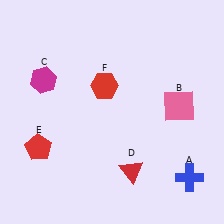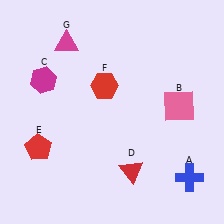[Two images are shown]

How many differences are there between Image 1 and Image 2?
There is 1 difference between the two images.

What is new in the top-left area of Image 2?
A magenta triangle (G) was added in the top-left area of Image 2.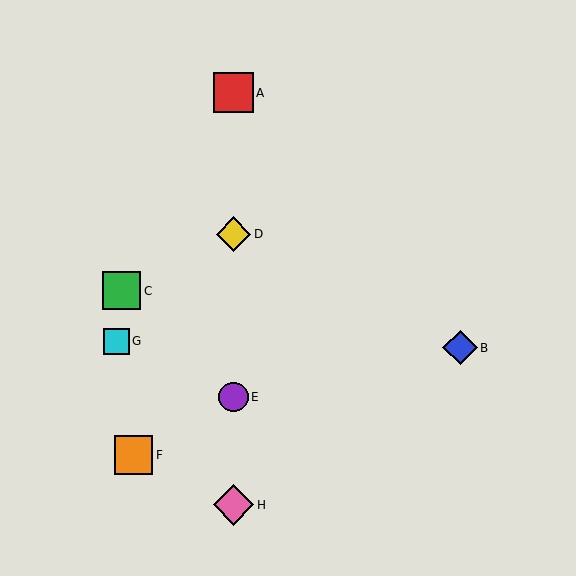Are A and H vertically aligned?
Yes, both are at x≈234.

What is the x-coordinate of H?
Object H is at x≈234.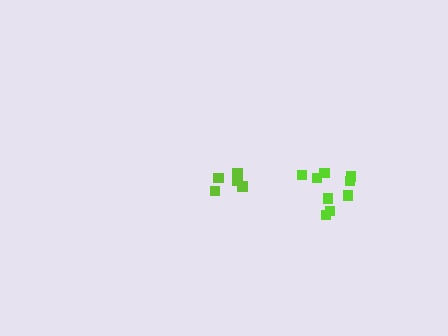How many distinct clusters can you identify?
There are 2 distinct clusters.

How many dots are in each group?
Group 1: 9 dots, Group 2: 5 dots (14 total).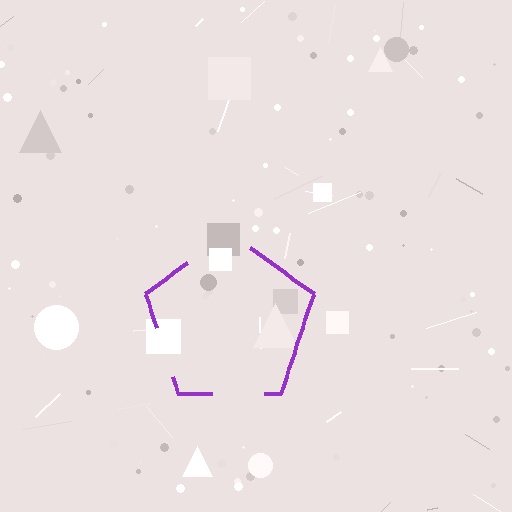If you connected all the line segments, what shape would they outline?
They would outline a pentagon.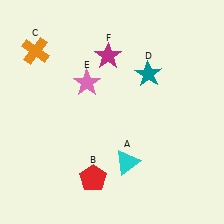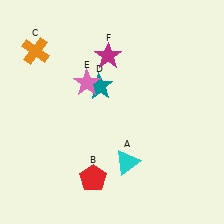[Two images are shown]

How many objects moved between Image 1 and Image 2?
1 object moved between the two images.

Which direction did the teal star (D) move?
The teal star (D) moved left.